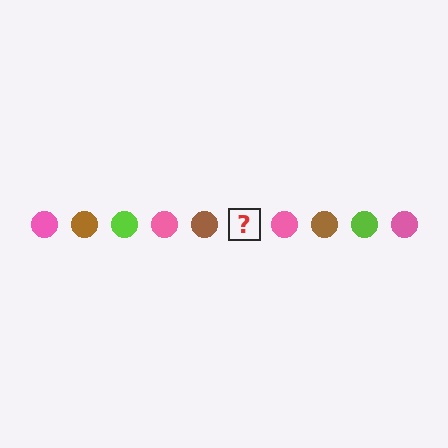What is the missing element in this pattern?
The missing element is a lime circle.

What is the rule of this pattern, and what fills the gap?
The rule is that the pattern cycles through pink, brown, lime circles. The gap should be filled with a lime circle.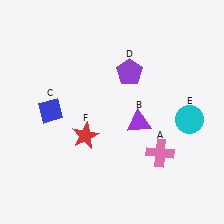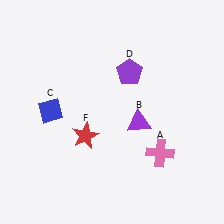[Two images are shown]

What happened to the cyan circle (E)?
The cyan circle (E) was removed in Image 2. It was in the bottom-right area of Image 1.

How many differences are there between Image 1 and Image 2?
There is 1 difference between the two images.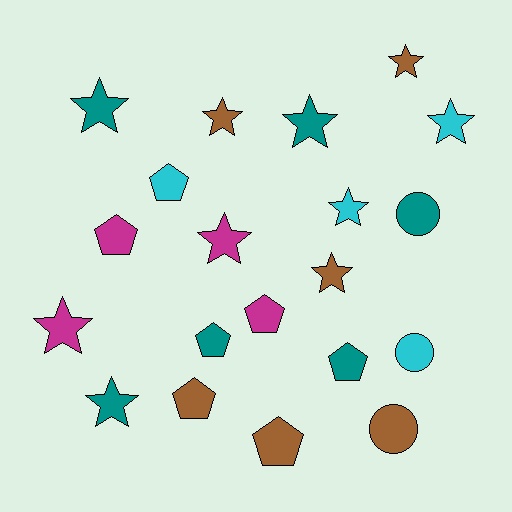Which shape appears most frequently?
Star, with 10 objects.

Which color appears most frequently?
Teal, with 6 objects.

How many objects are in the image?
There are 20 objects.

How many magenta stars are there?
There are 2 magenta stars.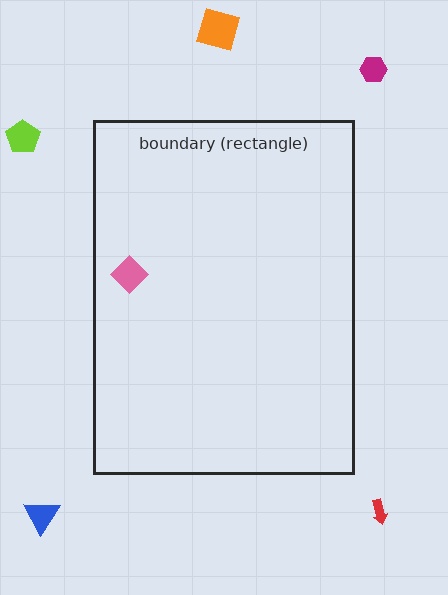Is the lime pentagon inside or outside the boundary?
Outside.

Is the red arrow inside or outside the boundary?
Outside.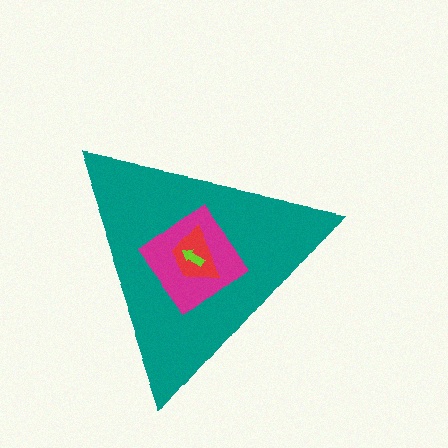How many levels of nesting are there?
4.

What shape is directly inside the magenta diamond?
The red trapezoid.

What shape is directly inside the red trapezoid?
The lime arrow.